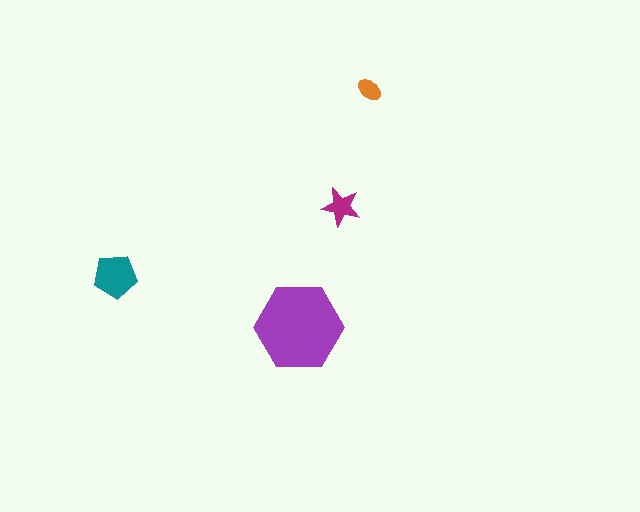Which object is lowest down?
The purple hexagon is bottommost.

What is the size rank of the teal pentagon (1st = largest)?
2nd.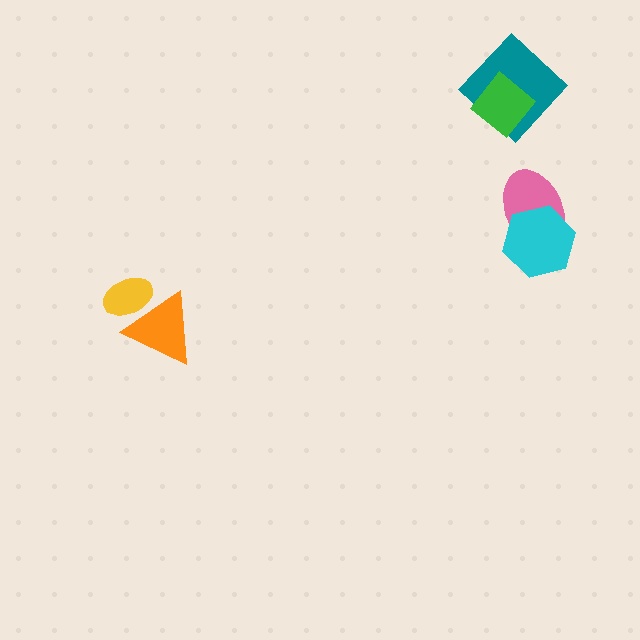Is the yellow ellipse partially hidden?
Yes, it is partially covered by another shape.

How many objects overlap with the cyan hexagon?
1 object overlaps with the cyan hexagon.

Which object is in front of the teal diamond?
The green diamond is in front of the teal diamond.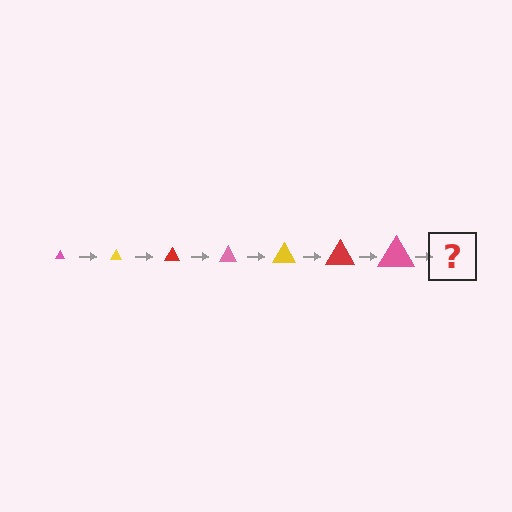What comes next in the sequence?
The next element should be a yellow triangle, larger than the previous one.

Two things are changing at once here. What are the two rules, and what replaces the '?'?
The two rules are that the triangle grows larger each step and the color cycles through pink, yellow, and red. The '?' should be a yellow triangle, larger than the previous one.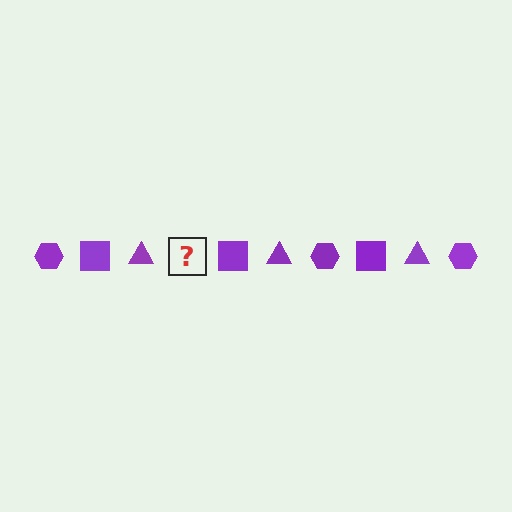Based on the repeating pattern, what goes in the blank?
The blank should be a purple hexagon.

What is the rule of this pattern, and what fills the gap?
The rule is that the pattern cycles through hexagon, square, triangle shapes in purple. The gap should be filled with a purple hexagon.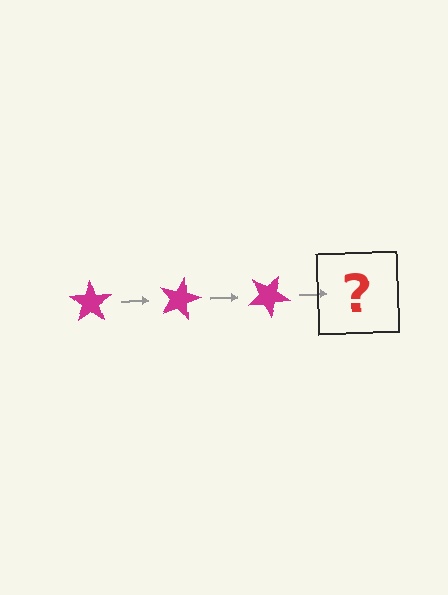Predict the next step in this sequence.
The next step is a magenta star rotated 45 degrees.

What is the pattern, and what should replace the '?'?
The pattern is that the star rotates 15 degrees each step. The '?' should be a magenta star rotated 45 degrees.